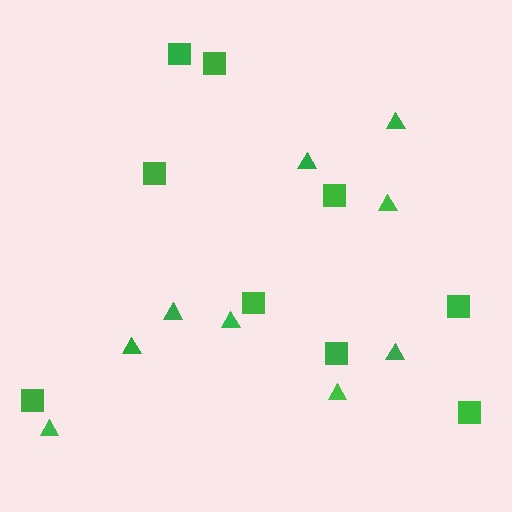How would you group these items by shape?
There are 2 groups: one group of triangles (9) and one group of squares (9).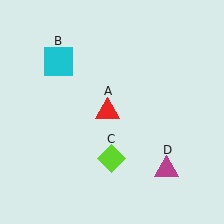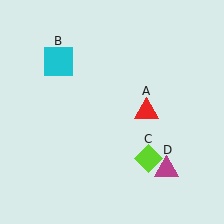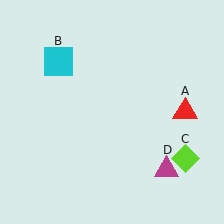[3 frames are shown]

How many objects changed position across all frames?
2 objects changed position: red triangle (object A), lime diamond (object C).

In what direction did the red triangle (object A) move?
The red triangle (object A) moved right.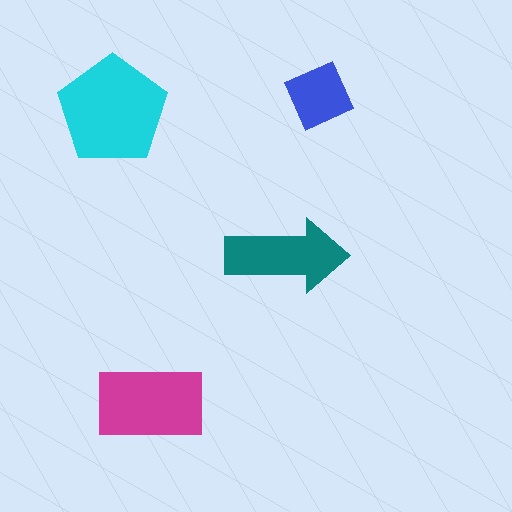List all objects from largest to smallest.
The cyan pentagon, the magenta rectangle, the teal arrow, the blue square.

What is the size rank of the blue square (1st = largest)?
4th.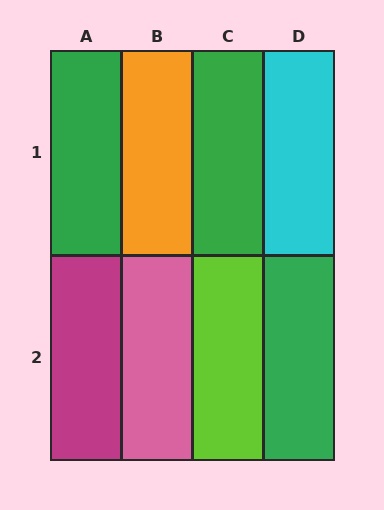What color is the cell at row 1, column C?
Green.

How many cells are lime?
1 cell is lime.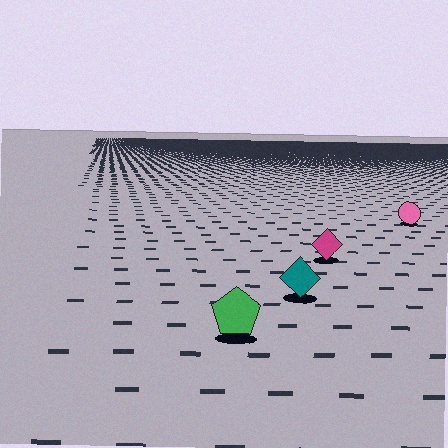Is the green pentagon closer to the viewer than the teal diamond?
Yes. The green pentagon is closer — you can tell from the texture gradient: the ground texture is coarser near it.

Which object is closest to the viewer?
The green pentagon is closest. The texture marks near it are larger and more spread out.